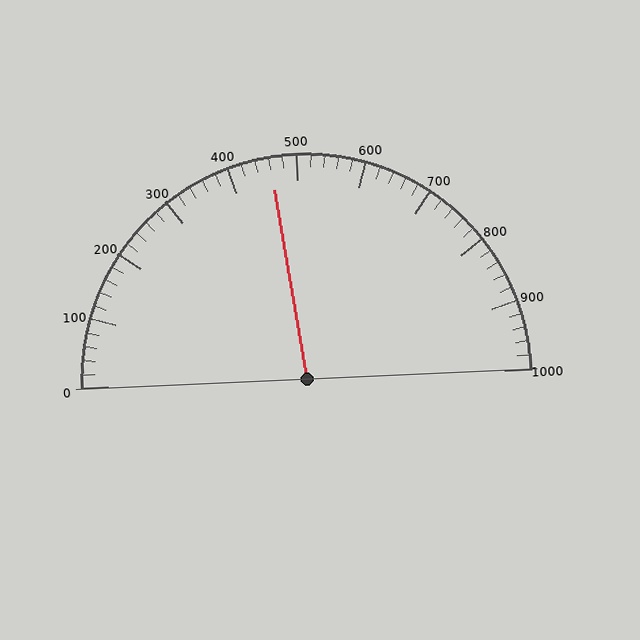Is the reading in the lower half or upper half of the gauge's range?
The reading is in the lower half of the range (0 to 1000).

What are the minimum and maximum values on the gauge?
The gauge ranges from 0 to 1000.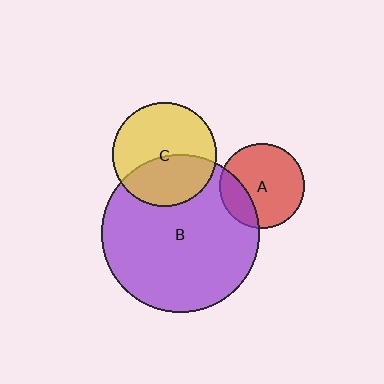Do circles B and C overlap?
Yes.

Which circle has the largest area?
Circle B (purple).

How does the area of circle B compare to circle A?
Approximately 3.4 times.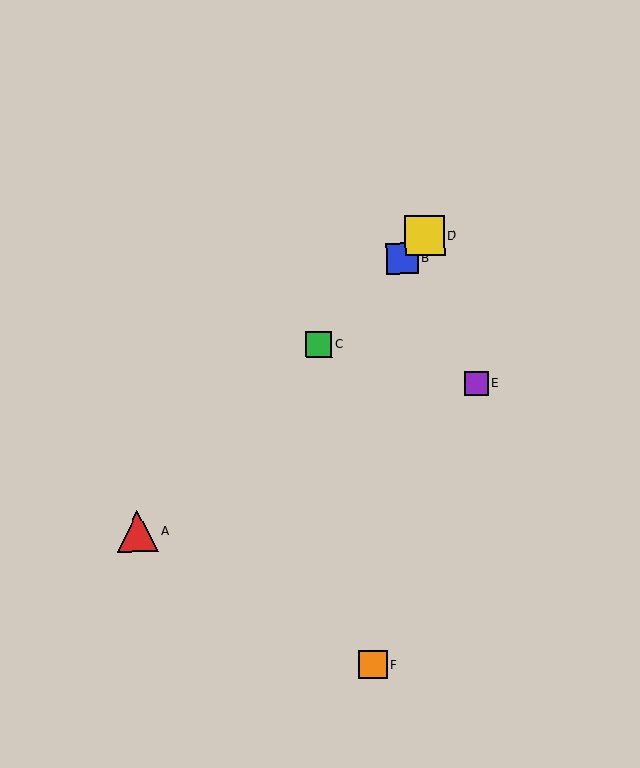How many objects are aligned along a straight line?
4 objects (A, B, C, D) are aligned along a straight line.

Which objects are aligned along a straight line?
Objects A, B, C, D are aligned along a straight line.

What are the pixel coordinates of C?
Object C is at (319, 344).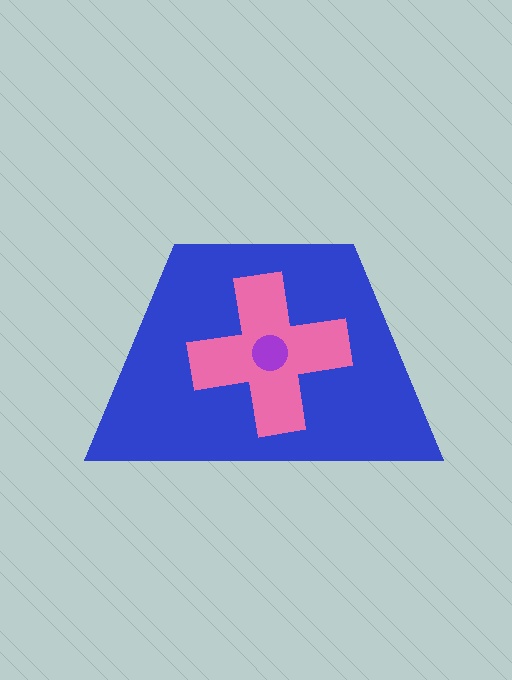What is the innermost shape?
The purple circle.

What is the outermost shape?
The blue trapezoid.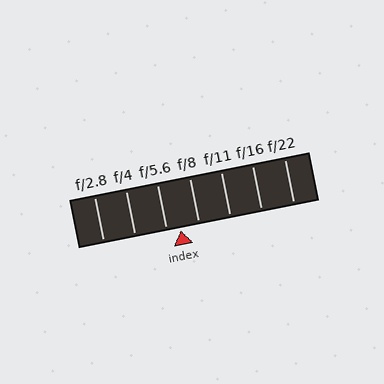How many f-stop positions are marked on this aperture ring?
There are 7 f-stop positions marked.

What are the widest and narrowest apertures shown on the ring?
The widest aperture shown is f/2.8 and the narrowest is f/22.